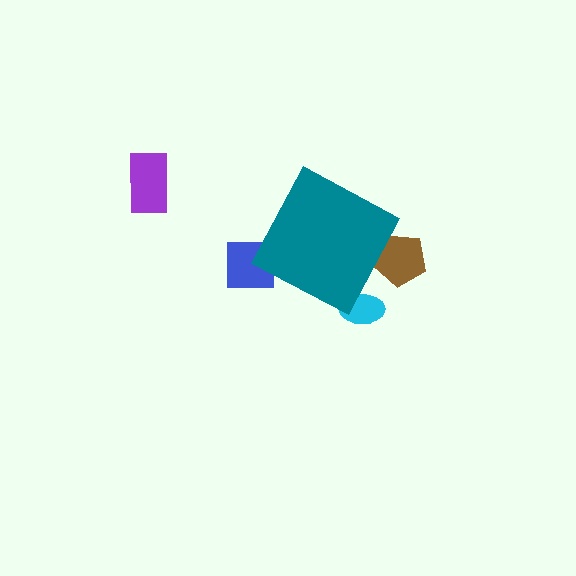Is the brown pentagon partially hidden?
Yes, the brown pentagon is partially hidden behind the teal diamond.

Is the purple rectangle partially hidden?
No, the purple rectangle is fully visible.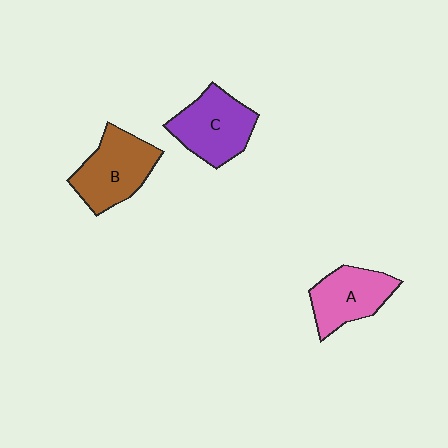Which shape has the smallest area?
Shape A (pink).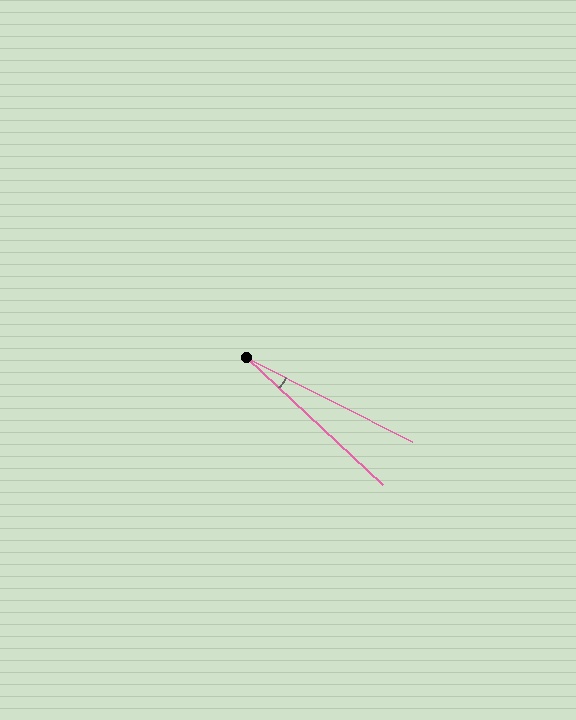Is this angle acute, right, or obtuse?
It is acute.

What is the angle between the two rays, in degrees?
Approximately 16 degrees.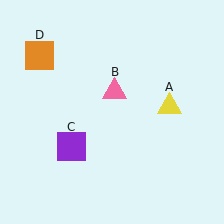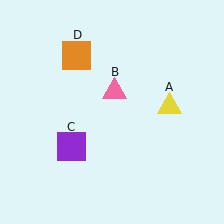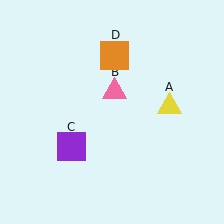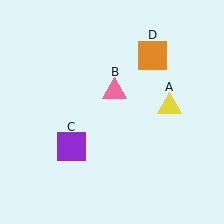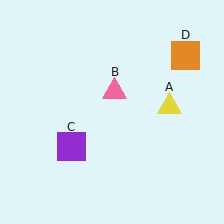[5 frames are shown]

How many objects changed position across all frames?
1 object changed position: orange square (object D).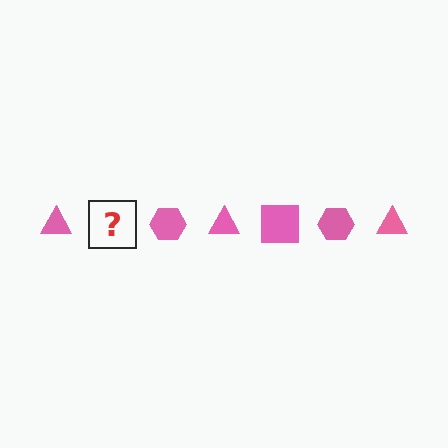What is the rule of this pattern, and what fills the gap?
The rule is that the pattern cycles through triangle, square, hexagon shapes in pink. The gap should be filled with a pink square.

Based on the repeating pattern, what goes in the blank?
The blank should be a pink square.